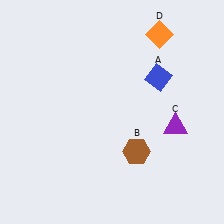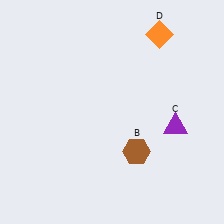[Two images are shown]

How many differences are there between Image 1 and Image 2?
There is 1 difference between the two images.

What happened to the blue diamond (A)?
The blue diamond (A) was removed in Image 2. It was in the top-right area of Image 1.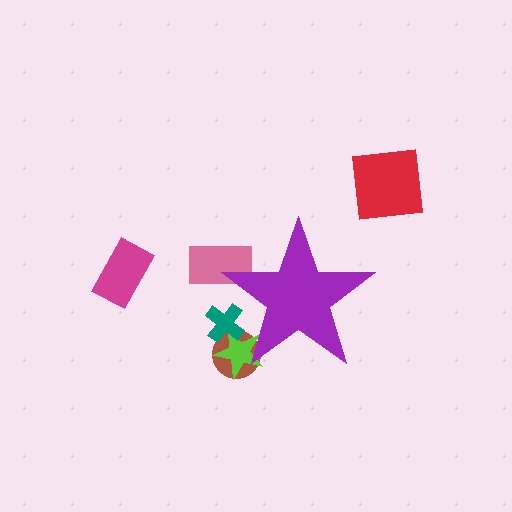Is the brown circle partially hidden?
Yes, the brown circle is partially hidden behind the purple star.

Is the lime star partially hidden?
Yes, the lime star is partially hidden behind the purple star.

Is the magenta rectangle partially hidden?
No, the magenta rectangle is fully visible.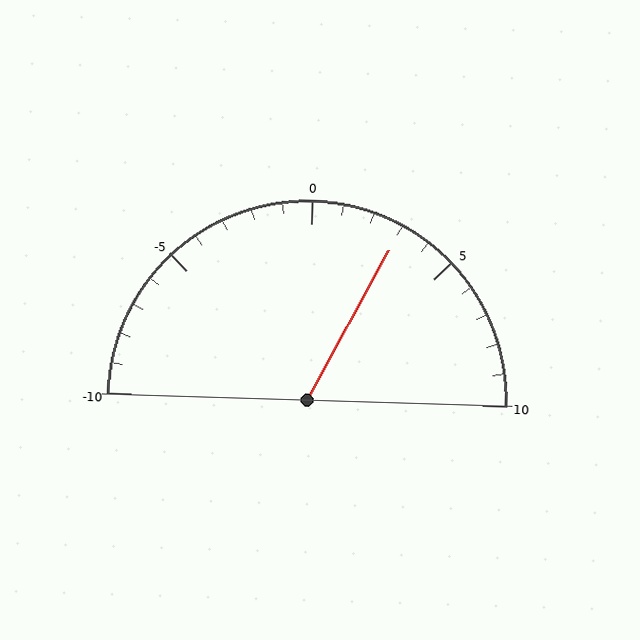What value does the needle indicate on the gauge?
The needle indicates approximately 3.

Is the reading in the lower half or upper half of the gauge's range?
The reading is in the upper half of the range (-10 to 10).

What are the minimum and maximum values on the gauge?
The gauge ranges from -10 to 10.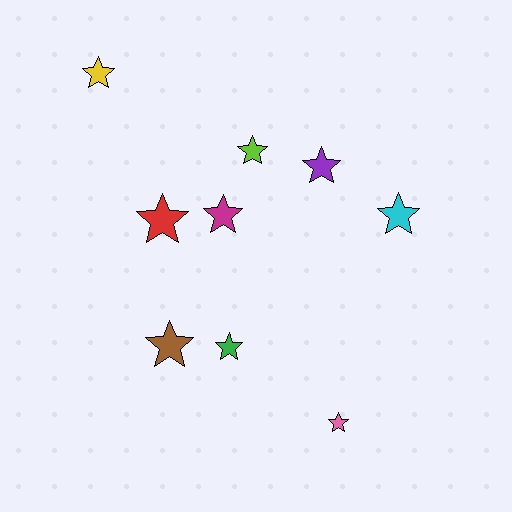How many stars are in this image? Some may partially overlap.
There are 9 stars.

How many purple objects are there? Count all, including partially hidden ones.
There is 1 purple object.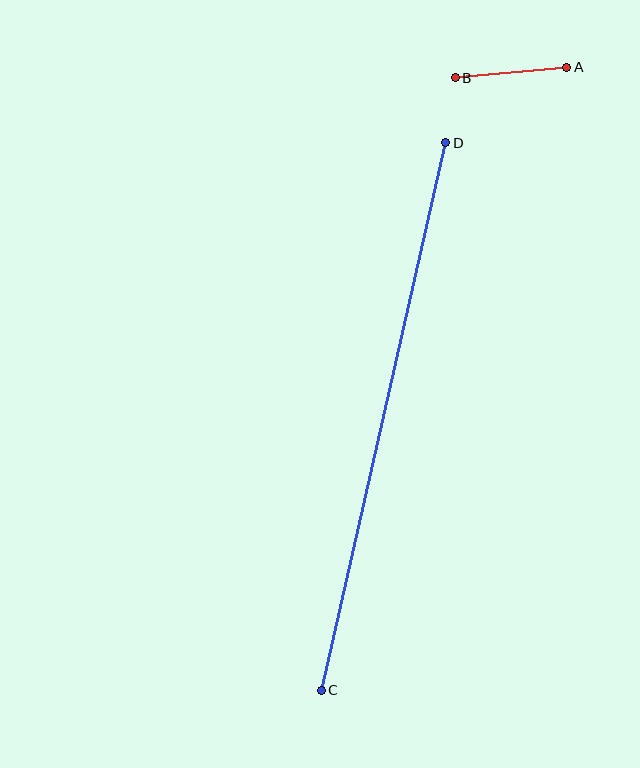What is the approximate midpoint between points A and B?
The midpoint is at approximately (511, 72) pixels.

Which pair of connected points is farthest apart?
Points C and D are farthest apart.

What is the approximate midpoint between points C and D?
The midpoint is at approximately (384, 416) pixels.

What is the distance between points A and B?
The distance is approximately 112 pixels.